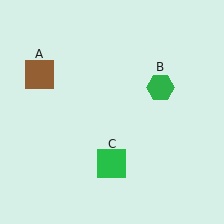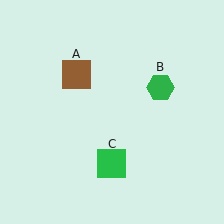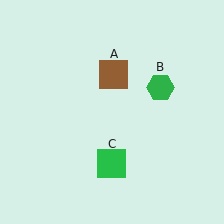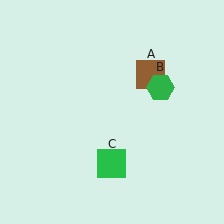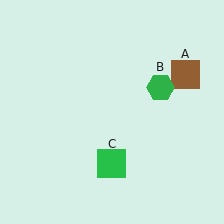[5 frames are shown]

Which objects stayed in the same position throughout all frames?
Green hexagon (object B) and green square (object C) remained stationary.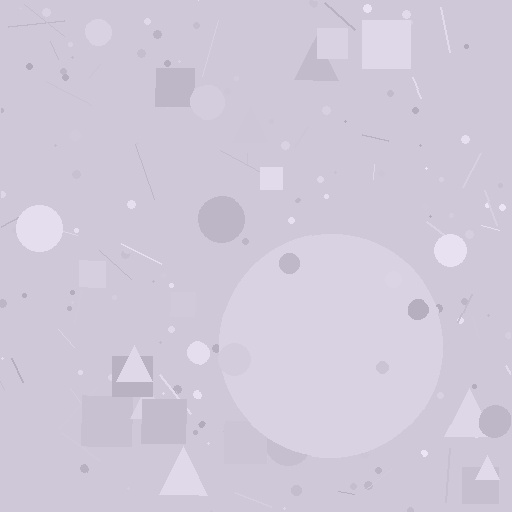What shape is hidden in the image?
A circle is hidden in the image.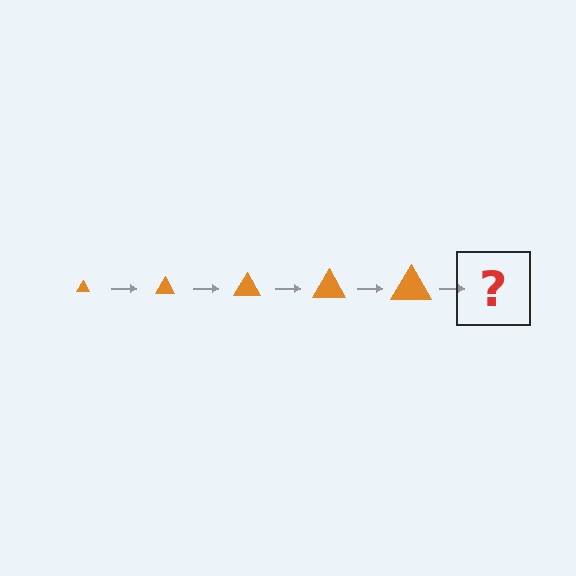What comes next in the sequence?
The next element should be an orange triangle, larger than the previous one.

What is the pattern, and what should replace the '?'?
The pattern is that the triangle gets progressively larger each step. The '?' should be an orange triangle, larger than the previous one.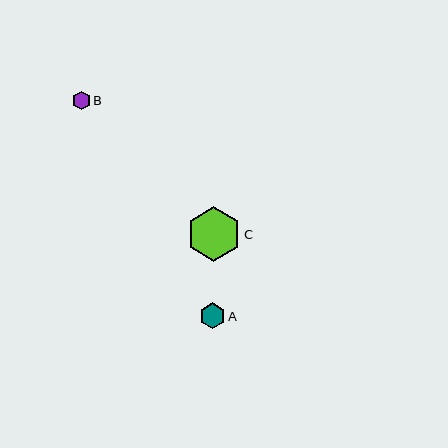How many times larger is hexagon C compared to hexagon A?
Hexagon C is approximately 2.1 times the size of hexagon A.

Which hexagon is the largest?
Hexagon C is the largest with a size of approximately 55 pixels.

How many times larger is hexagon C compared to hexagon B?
Hexagon C is approximately 3.0 times the size of hexagon B.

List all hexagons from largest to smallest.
From largest to smallest: C, A, B.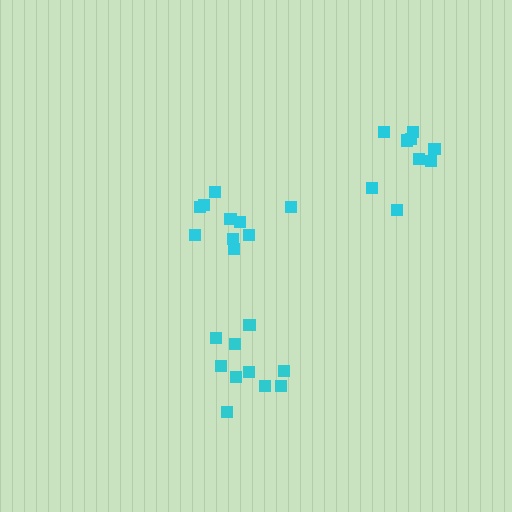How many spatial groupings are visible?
There are 3 spatial groupings.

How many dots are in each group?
Group 1: 10 dots, Group 2: 10 dots, Group 3: 9 dots (29 total).